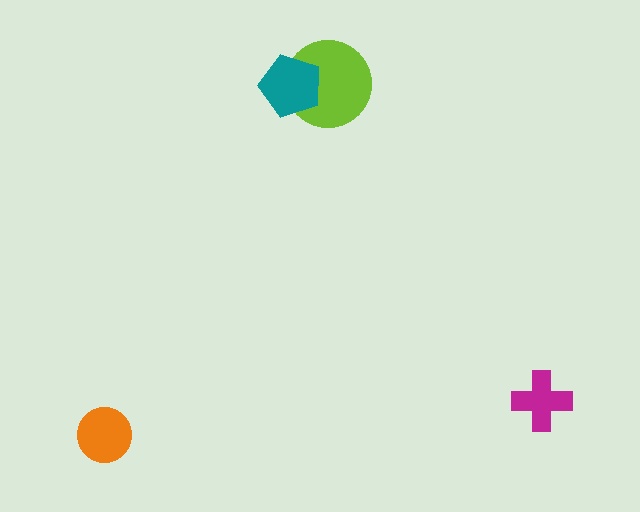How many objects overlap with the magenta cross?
0 objects overlap with the magenta cross.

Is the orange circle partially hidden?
No, no other shape covers it.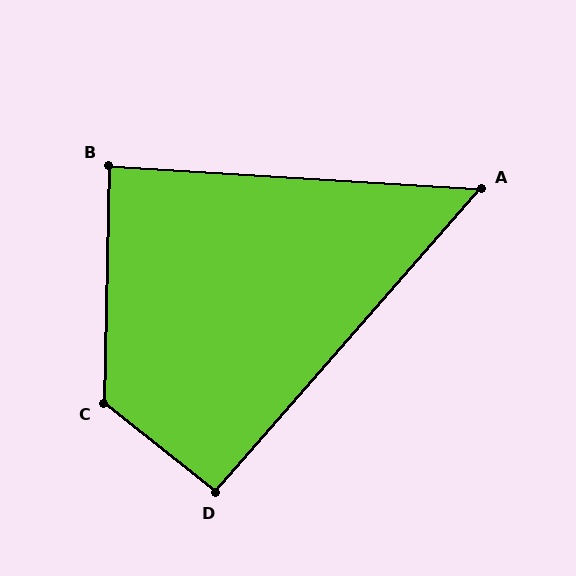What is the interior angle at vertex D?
Approximately 92 degrees (approximately right).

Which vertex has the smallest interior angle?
A, at approximately 52 degrees.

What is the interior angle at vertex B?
Approximately 88 degrees (approximately right).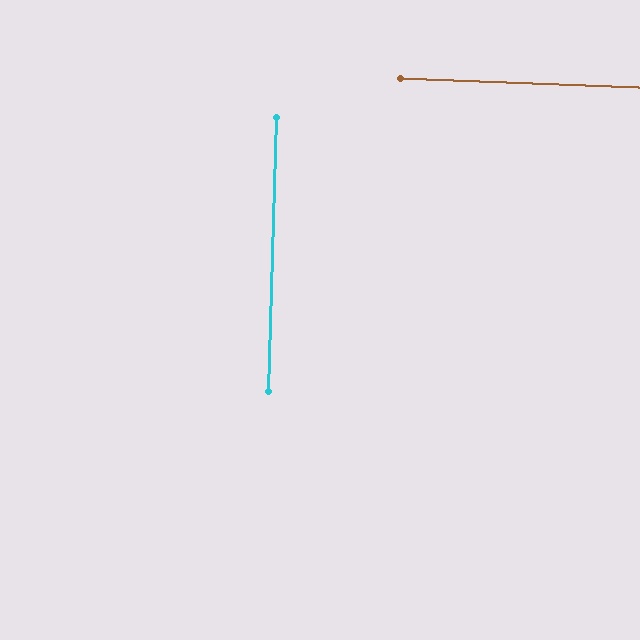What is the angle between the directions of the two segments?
Approximately 89 degrees.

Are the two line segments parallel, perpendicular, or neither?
Perpendicular — they meet at approximately 89°.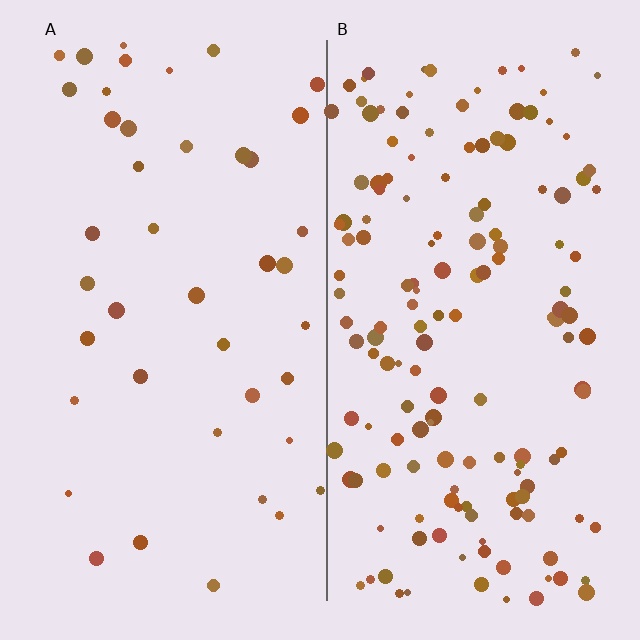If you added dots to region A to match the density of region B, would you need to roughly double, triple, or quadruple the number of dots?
Approximately quadruple.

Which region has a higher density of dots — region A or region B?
B (the right).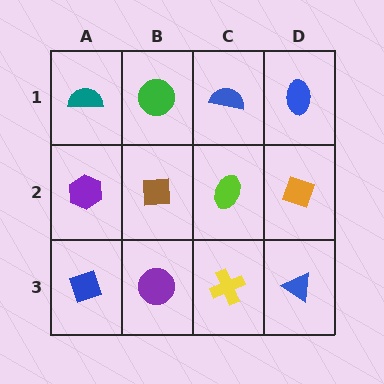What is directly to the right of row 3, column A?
A purple circle.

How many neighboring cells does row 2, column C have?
4.